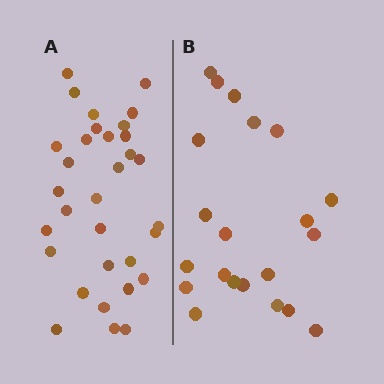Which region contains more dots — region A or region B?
Region A (the left region) has more dots.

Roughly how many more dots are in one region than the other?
Region A has roughly 12 or so more dots than region B.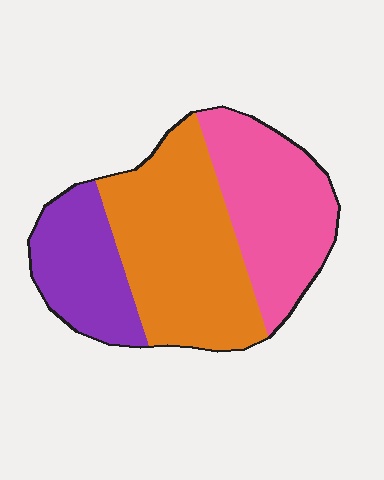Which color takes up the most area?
Orange, at roughly 45%.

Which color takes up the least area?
Purple, at roughly 25%.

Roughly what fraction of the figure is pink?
Pink takes up about one third (1/3) of the figure.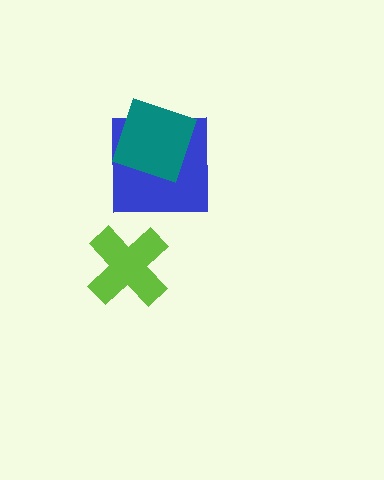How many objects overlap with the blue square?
1 object overlaps with the blue square.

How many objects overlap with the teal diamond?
1 object overlaps with the teal diamond.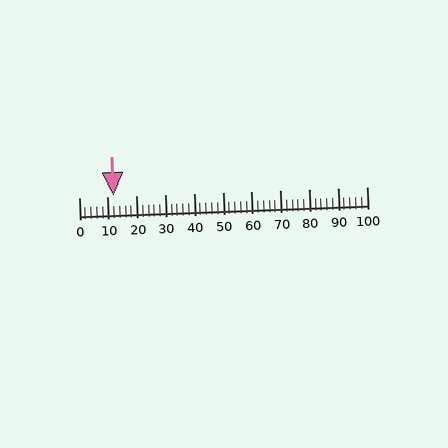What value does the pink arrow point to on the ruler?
The pink arrow points to approximately 12.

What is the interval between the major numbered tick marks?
The major tick marks are spaced 10 units apart.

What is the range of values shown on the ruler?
The ruler shows values from 0 to 100.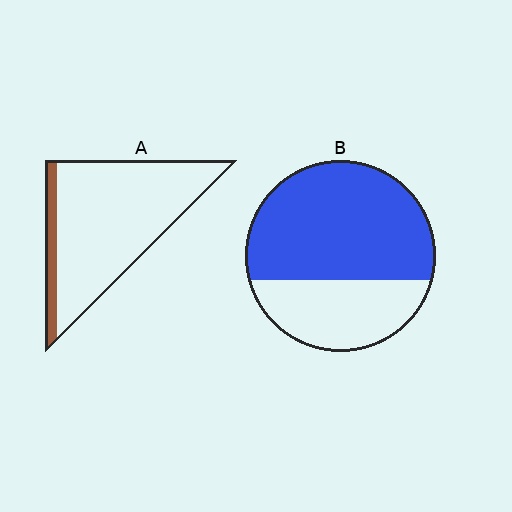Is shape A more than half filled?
No.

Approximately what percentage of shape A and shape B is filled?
A is approximately 10% and B is approximately 65%.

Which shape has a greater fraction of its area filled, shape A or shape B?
Shape B.